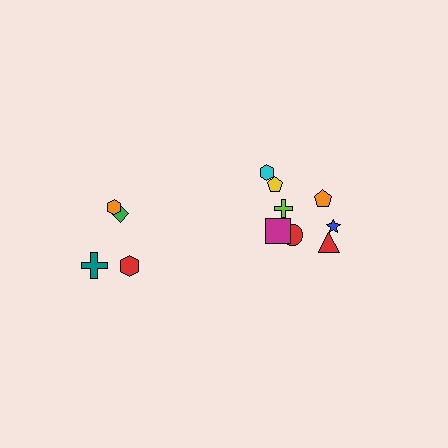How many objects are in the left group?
There are 4 objects.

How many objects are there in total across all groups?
There are 12 objects.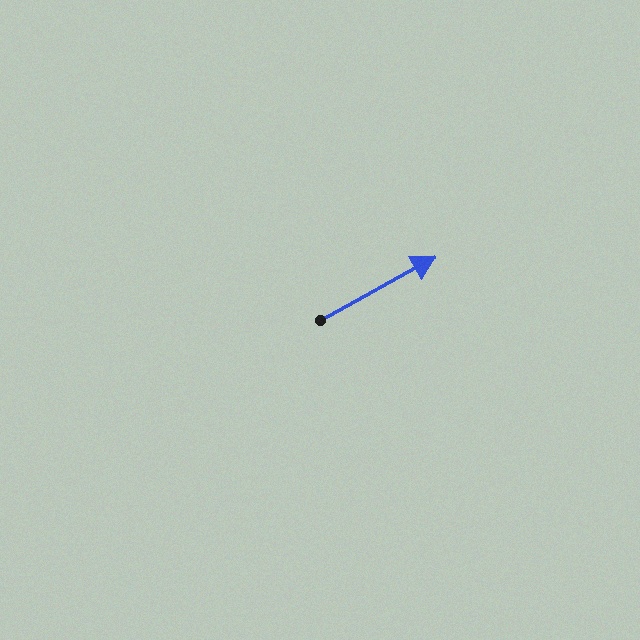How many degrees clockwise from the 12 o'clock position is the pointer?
Approximately 61 degrees.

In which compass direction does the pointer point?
Northeast.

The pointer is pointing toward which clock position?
Roughly 2 o'clock.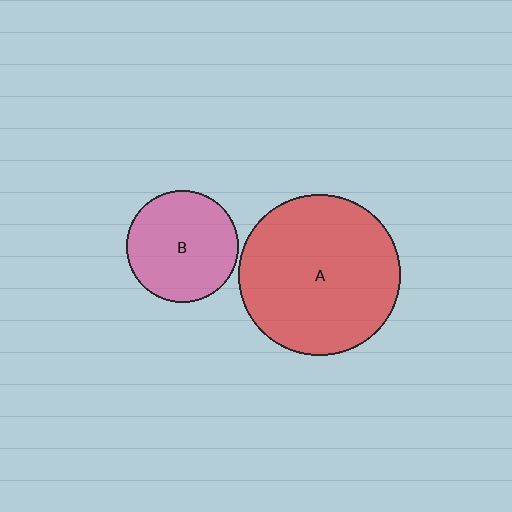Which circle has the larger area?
Circle A (red).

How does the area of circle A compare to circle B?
Approximately 2.1 times.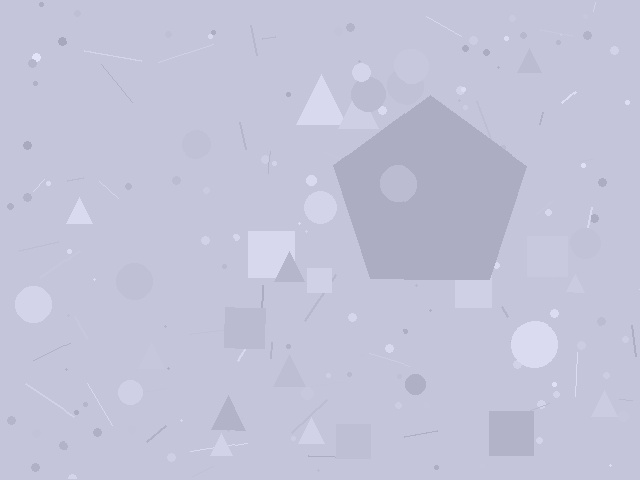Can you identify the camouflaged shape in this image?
The camouflaged shape is a pentagon.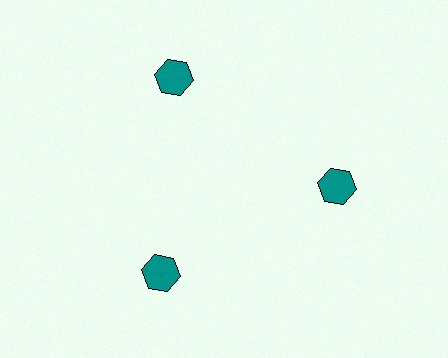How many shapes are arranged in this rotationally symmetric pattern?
There are 3 shapes, arranged in 3 groups of 1.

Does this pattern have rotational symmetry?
Yes, this pattern has 3-fold rotational symmetry. It looks the same after rotating 120 degrees around the center.